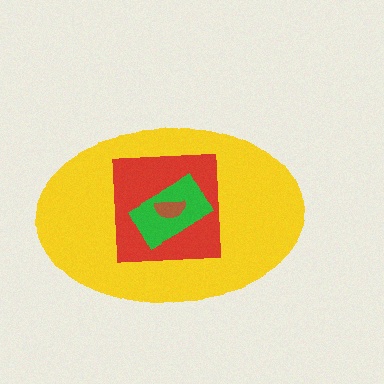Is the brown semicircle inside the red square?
Yes.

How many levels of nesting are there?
4.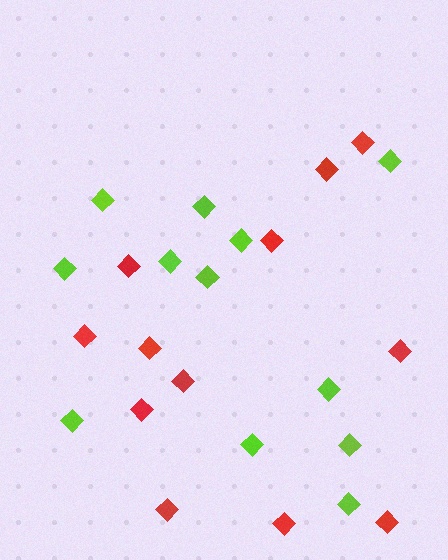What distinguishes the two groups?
There are 2 groups: one group of lime diamonds (12) and one group of red diamonds (12).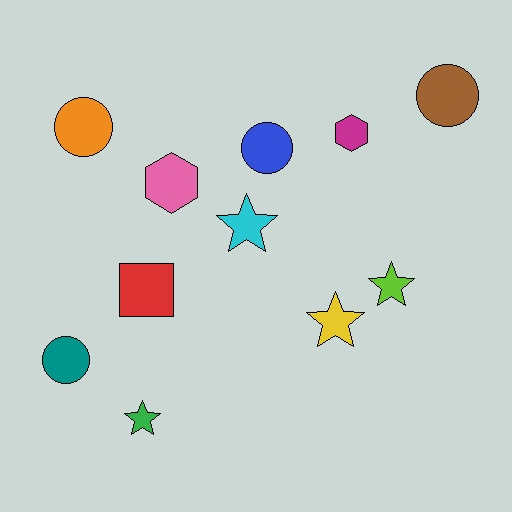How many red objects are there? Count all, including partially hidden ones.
There is 1 red object.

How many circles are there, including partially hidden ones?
There are 4 circles.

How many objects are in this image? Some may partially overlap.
There are 11 objects.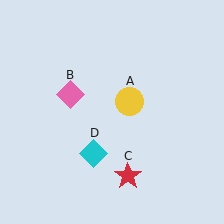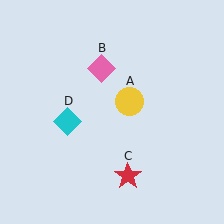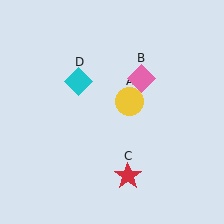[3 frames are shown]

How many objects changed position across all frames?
2 objects changed position: pink diamond (object B), cyan diamond (object D).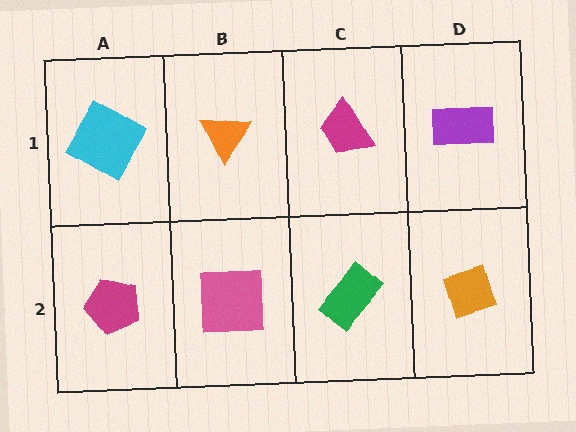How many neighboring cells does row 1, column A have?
2.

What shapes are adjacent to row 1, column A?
A magenta pentagon (row 2, column A), an orange triangle (row 1, column B).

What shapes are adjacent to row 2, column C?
A magenta trapezoid (row 1, column C), a pink square (row 2, column B), an orange diamond (row 2, column D).